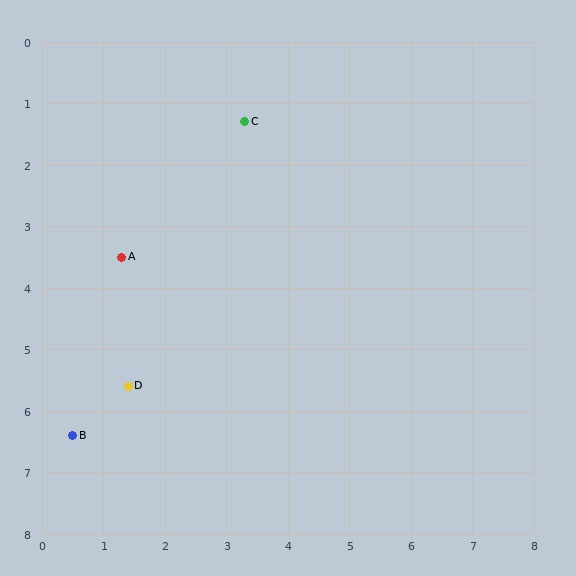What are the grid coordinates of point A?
Point A is at approximately (1.3, 3.5).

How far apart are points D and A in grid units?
Points D and A are about 2.1 grid units apart.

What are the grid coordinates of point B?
Point B is at approximately (0.5, 6.4).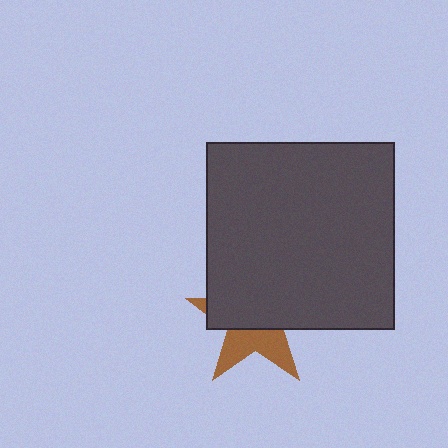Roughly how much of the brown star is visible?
A small part of it is visible (roughly 39%).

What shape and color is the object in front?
The object in front is a dark gray square.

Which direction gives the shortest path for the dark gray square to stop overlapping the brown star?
Moving up gives the shortest separation.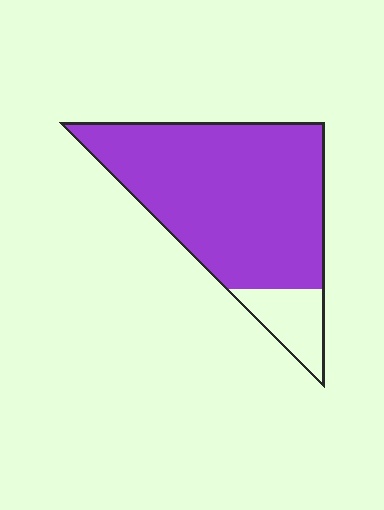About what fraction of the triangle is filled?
About seven eighths (7/8).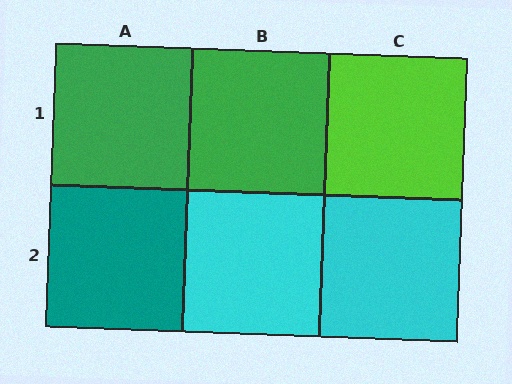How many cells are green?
2 cells are green.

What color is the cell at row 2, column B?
Cyan.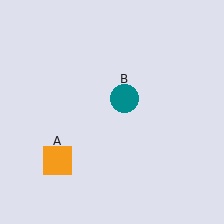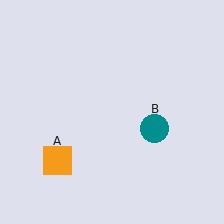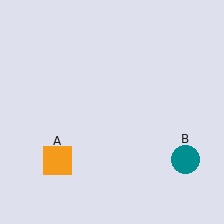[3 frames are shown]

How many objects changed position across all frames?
1 object changed position: teal circle (object B).